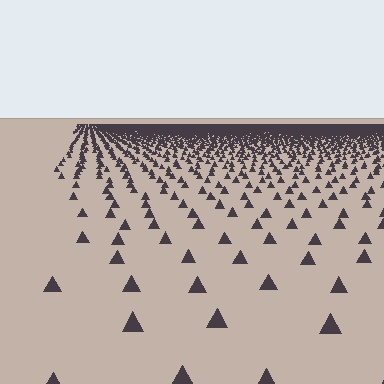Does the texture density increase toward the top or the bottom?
Density increases toward the top.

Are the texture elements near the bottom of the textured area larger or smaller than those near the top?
Larger. Near the bottom, elements are closer to the viewer and appear at a bigger on-screen size.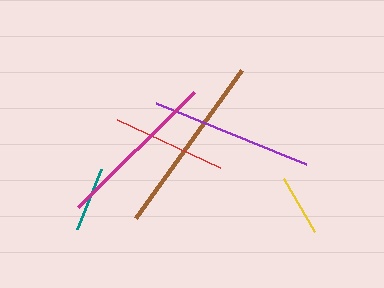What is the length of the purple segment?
The purple segment is approximately 162 pixels long.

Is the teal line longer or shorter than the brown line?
The brown line is longer than the teal line.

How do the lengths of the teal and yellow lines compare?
The teal and yellow lines are approximately the same length.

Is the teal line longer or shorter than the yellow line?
The teal line is longer than the yellow line.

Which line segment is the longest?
The brown line is the longest at approximately 182 pixels.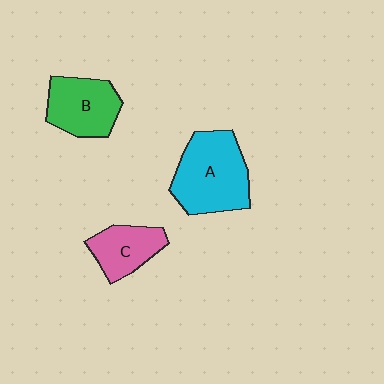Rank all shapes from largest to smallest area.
From largest to smallest: A (cyan), B (green), C (pink).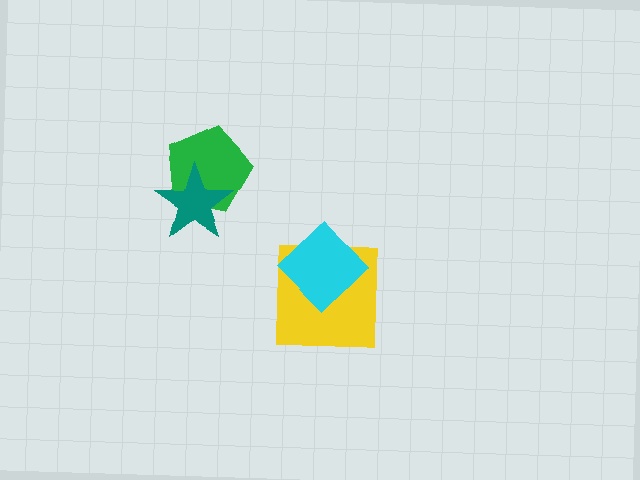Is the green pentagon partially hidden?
Yes, it is partially covered by another shape.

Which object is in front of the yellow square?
The cyan diamond is in front of the yellow square.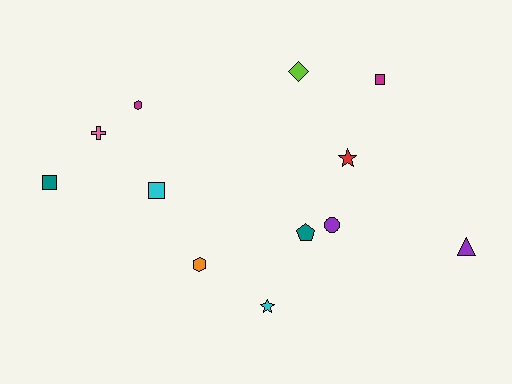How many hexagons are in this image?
There are 2 hexagons.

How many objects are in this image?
There are 12 objects.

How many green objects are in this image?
There are no green objects.